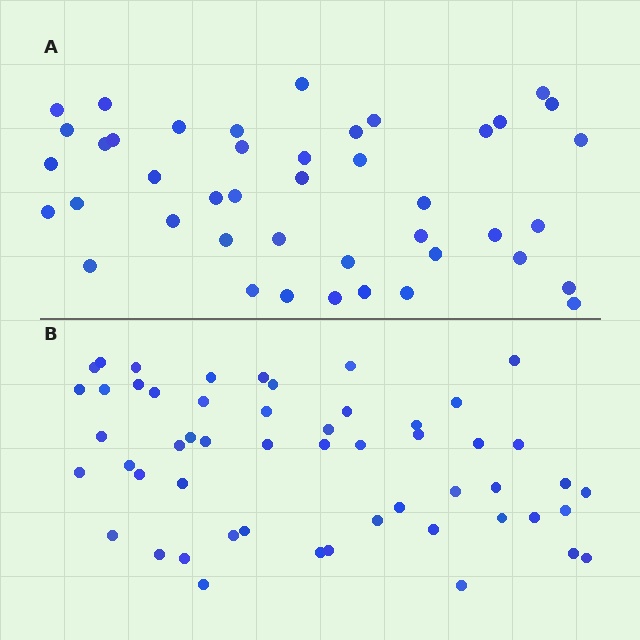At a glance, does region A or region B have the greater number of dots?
Region B (the bottom region) has more dots.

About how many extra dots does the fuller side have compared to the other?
Region B has roughly 10 or so more dots than region A.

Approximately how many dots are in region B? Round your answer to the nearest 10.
About 50 dots. (The exact count is 53, which rounds to 50.)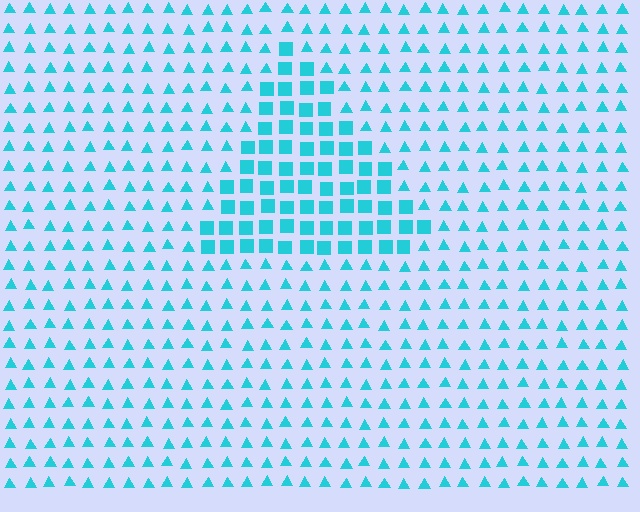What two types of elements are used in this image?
The image uses squares inside the triangle region and triangles outside it.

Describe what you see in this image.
The image is filled with small cyan elements arranged in a uniform grid. A triangle-shaped region contains squares, while the surrounding area contains triangles. The boundary is defined purely by the change in element shape.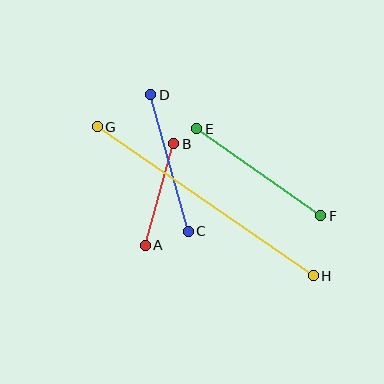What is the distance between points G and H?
The distance is approximately 262 pixels.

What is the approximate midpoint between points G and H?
The midpoint is at approximately (205, 201) pixels.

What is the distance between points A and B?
The distance is approximately 105 pixels.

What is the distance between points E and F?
The distance is approximately 151 pixels.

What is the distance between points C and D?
The distance is approximately 142 pixels.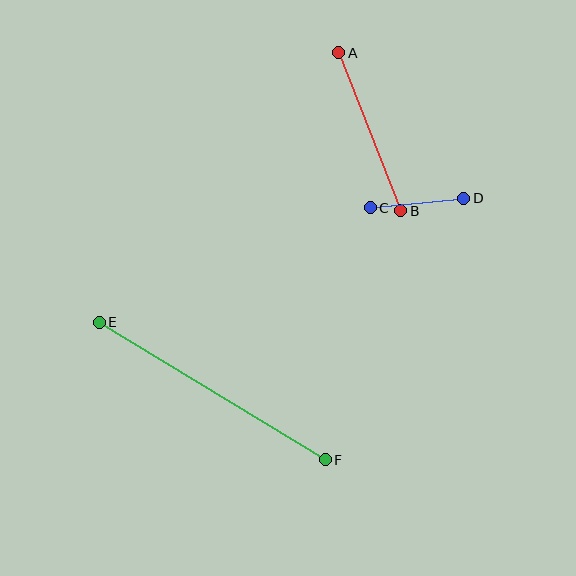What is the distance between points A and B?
The distance is approximately 170 pixels.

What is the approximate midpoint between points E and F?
The midpoint is at approximately (212, 391) pixels.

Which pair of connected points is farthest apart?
Points E and F are farthest apart.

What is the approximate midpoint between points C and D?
The midpoint is at approximately (417, 203) pixels.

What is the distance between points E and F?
The distance is approximately 265 pixels.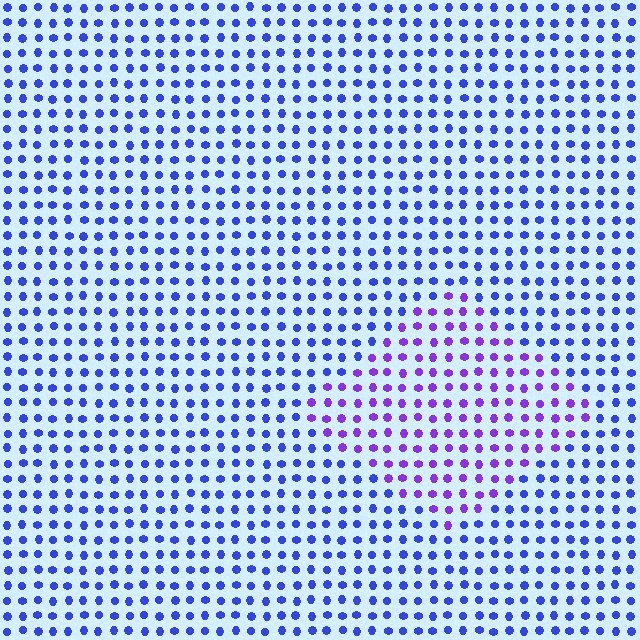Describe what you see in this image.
The image is filled with small blue elements in a uniform arrangement. A diamond-shaped region is visible where the elements are tinted to a slightly different hue, forming a subtle color boundary.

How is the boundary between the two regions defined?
The boundary is defined purely by a slight shift in hue (about 38 degrees). Spacing, size, and orientation are identical on both sides.